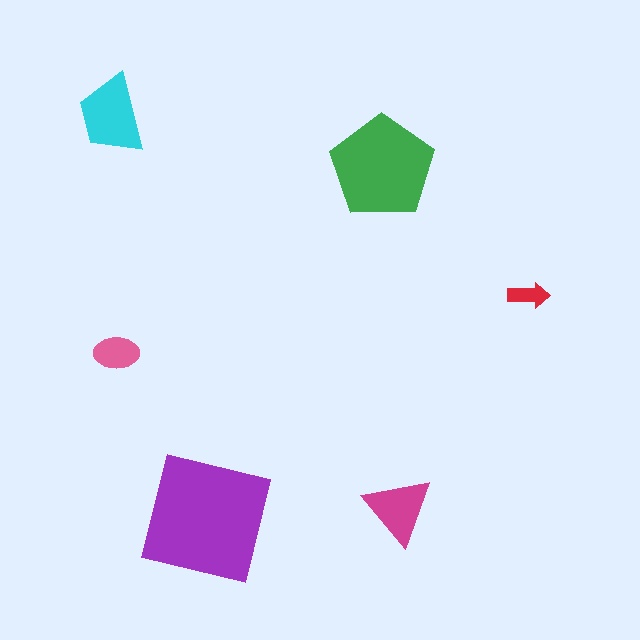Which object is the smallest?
The red arrow.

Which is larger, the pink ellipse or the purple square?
The purple square.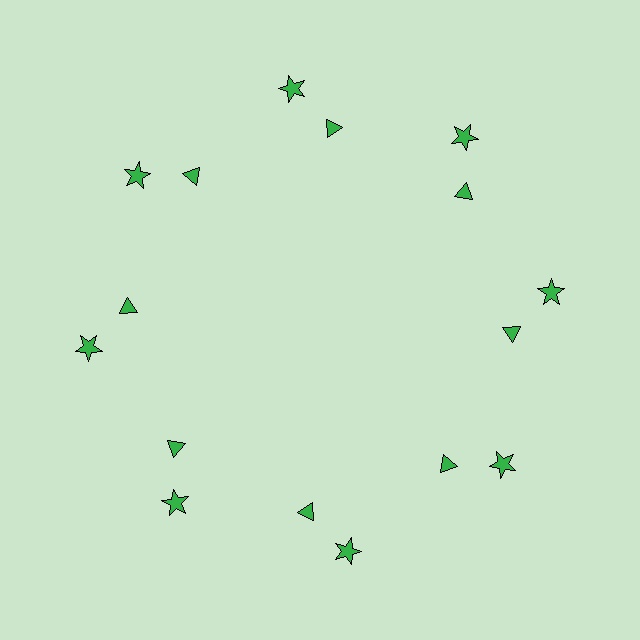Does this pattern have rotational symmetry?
Yes, this pattern has 8-fold rotational symmetry. It looks the same after rotating 45 degrees around the center.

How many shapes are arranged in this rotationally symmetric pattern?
There are 16 shapes, arranged in 8 groups of 2.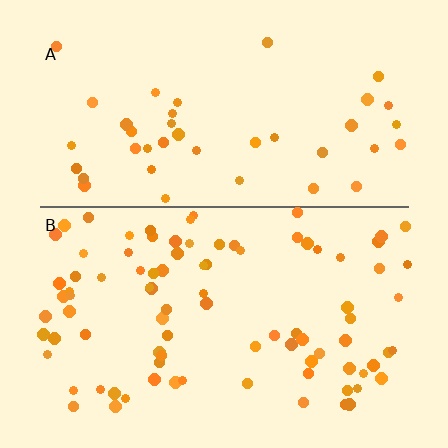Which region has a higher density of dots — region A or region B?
B (the bottom).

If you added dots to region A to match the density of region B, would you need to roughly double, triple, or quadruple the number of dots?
Approximately double.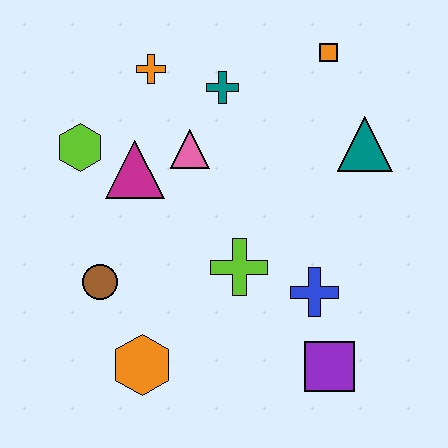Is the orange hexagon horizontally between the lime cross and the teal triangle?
No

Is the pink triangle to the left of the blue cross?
Yes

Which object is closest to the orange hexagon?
The brown circle is closest to the orange hexagon.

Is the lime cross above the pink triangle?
No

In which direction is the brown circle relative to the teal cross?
The brown circle is below the teal cross.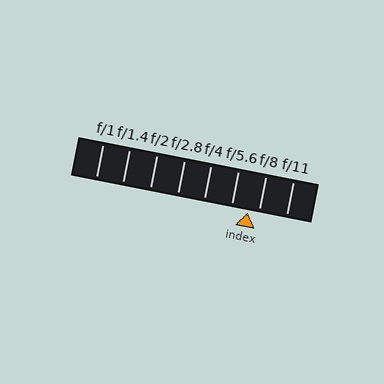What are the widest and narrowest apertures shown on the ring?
The widest aperture shown is f/1 and the narrowest is f/11.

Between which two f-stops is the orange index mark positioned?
The index mark is between f/5.6 and f/8.